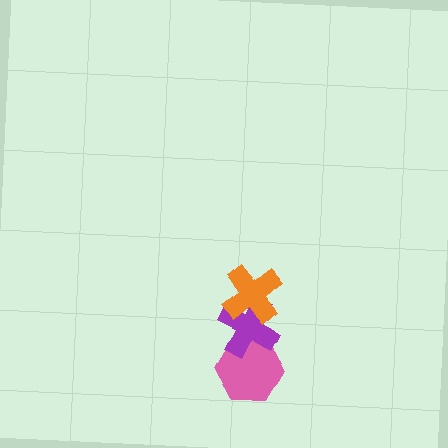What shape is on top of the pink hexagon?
The purple cross is on top of the pink hexagon.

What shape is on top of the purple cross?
The orange cross is on top of the purple cross.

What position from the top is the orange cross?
The orange cross is 1st from the top.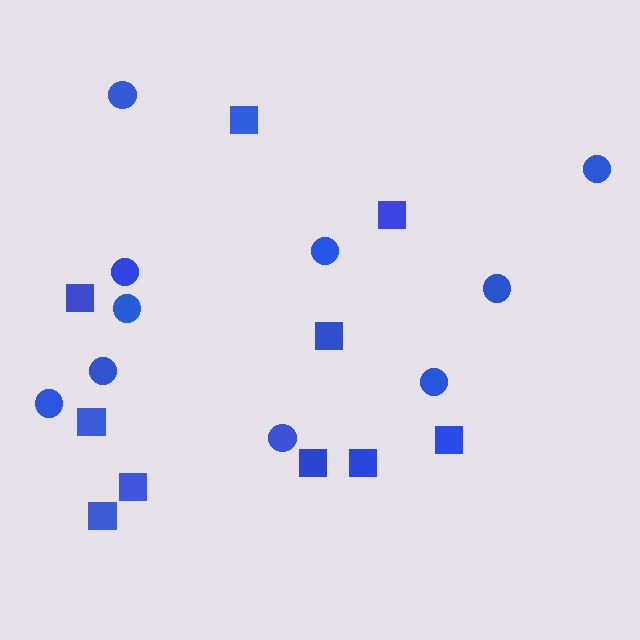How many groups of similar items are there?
There are 2 groups: one group of circles (10) and one group of squares (10).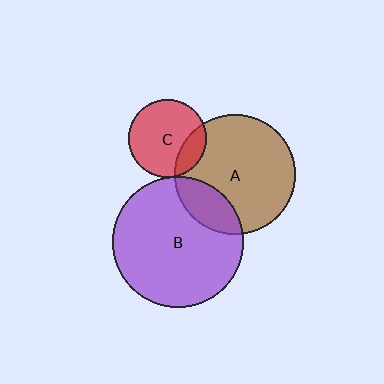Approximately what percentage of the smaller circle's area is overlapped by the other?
Approximately 20%.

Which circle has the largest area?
Circle B (purple).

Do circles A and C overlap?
Yes.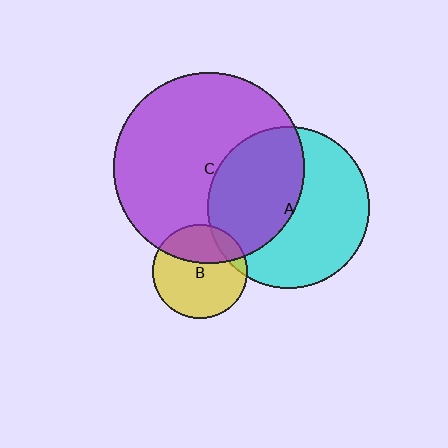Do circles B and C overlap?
Yes.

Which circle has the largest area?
Circle C (purple).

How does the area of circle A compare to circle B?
Approximately 3.0 times.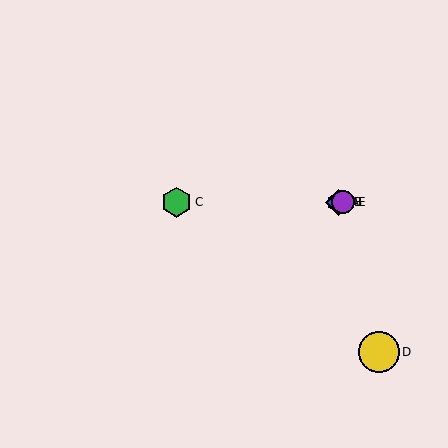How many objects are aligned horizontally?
4 objects (A, B, C, E) are aligned horizontally.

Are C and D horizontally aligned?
No, C is at y≈202 and D is at y≈352.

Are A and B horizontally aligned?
Yes, both are at y≈202.